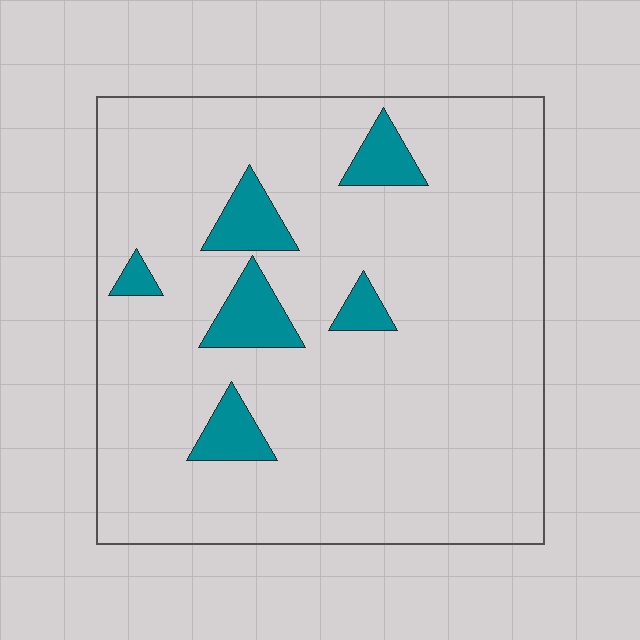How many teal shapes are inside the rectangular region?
6.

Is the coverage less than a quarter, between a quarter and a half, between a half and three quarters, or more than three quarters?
Less than a quarter.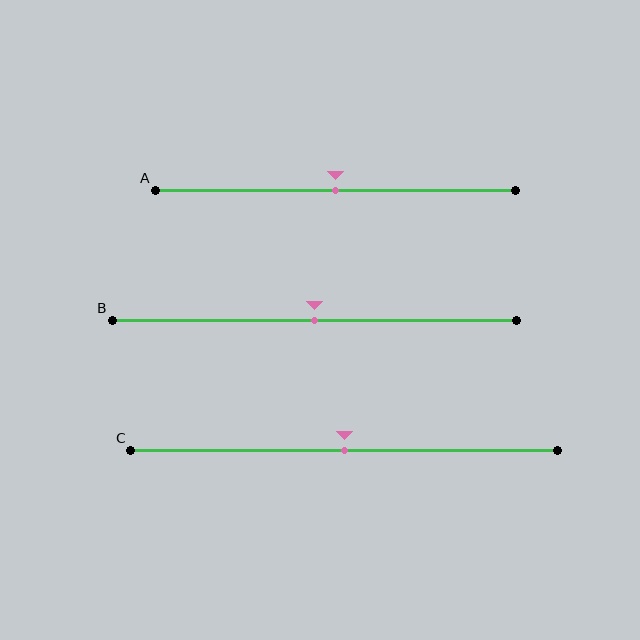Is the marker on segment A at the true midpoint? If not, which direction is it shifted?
Yes, the marker on segment A is at the true midpoint.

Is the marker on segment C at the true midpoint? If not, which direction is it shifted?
Yes, the marker on segment C is at the true midpoint.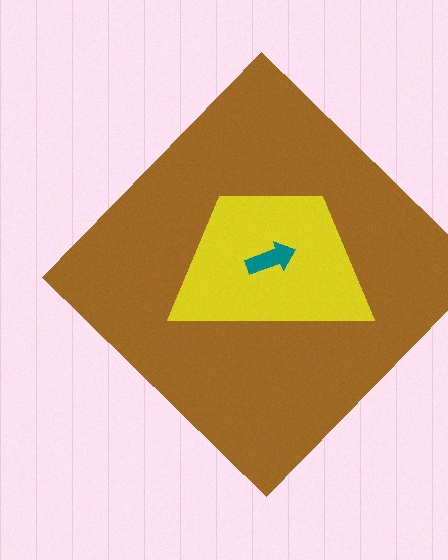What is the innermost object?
The teal arrow.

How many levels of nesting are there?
3.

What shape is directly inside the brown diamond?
The yellow trapezoid.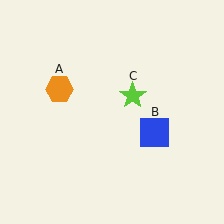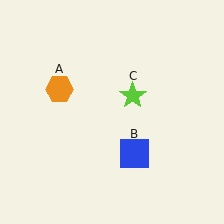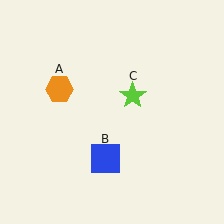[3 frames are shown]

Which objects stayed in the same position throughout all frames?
Orange hexagon (object A) and lime star (object C) remained stationary.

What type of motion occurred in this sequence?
The blue square (object B) rotated clockwise around the center of the scene.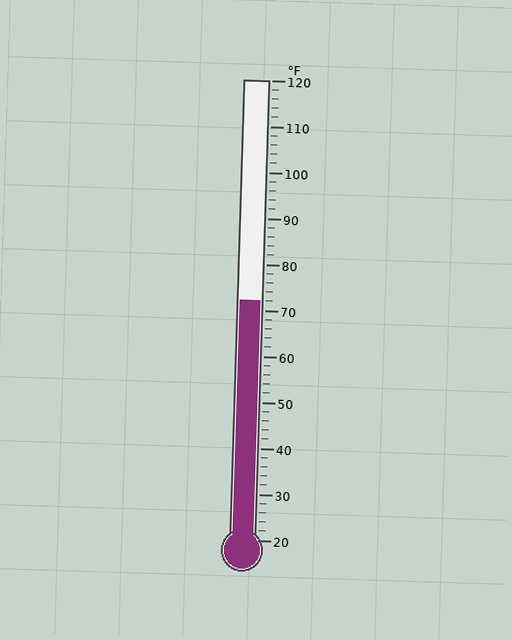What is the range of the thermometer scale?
The thermometer scale ranges from 20°F to 120°F.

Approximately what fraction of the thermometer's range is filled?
The thermometer is filled to approximately 50% of its range.